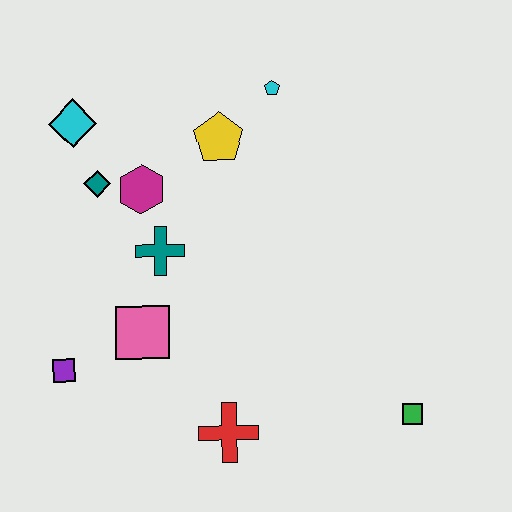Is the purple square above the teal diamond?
No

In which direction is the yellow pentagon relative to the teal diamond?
The yellow pentagon is to the right of the teal diamond.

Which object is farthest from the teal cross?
The green square is farthest from the teal cross.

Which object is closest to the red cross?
The pink square is closest to the red cross.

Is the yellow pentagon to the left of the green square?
Yes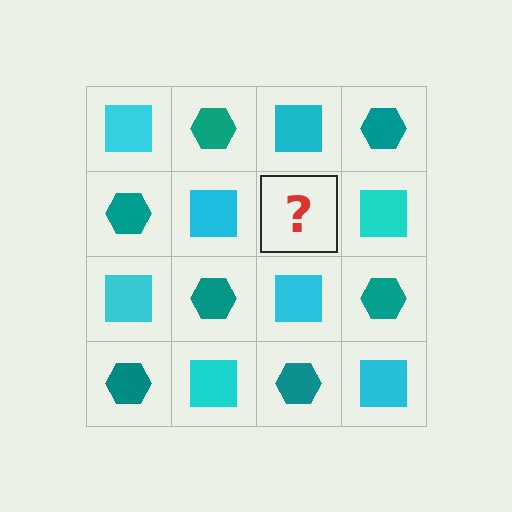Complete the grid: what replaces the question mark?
The question mark should be replaced with a teal hexagon.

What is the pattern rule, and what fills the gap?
The rule is that it alternates cyan square and teal hexagon in a checkerboard pattern. The gap should be filled with a teal hexagon.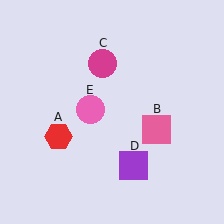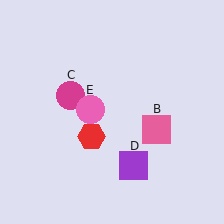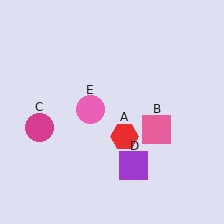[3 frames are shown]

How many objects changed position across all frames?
2 objects changed position: red hexagon (object A), magenta circle (object C).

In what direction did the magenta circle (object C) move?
The magenta circle (object C) moved down and to the left.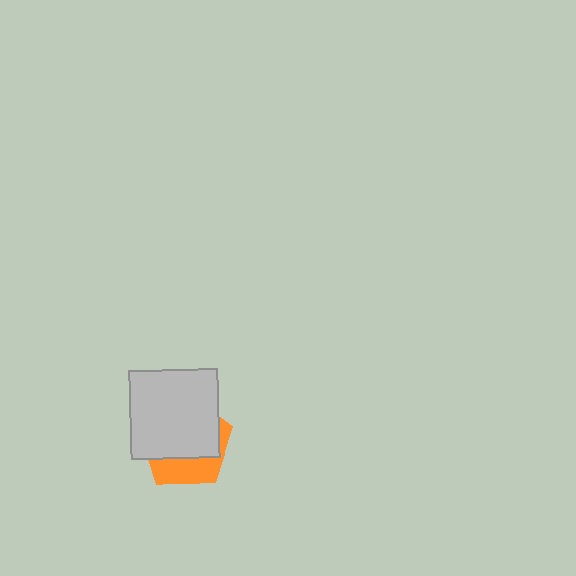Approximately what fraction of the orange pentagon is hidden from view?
Roughly 66% of the orange pentagon is hidden behind the light gray square.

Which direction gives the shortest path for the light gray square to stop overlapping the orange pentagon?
Moving up gives the shortest separation.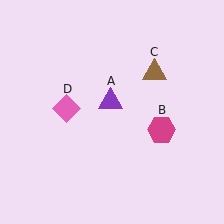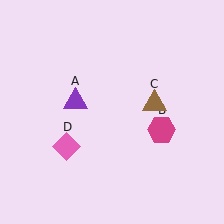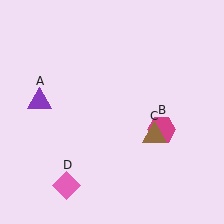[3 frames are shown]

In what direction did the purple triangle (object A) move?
The purple triangle (object A) moved left.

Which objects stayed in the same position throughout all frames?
Magenta hexagon (object B) remained stationary.